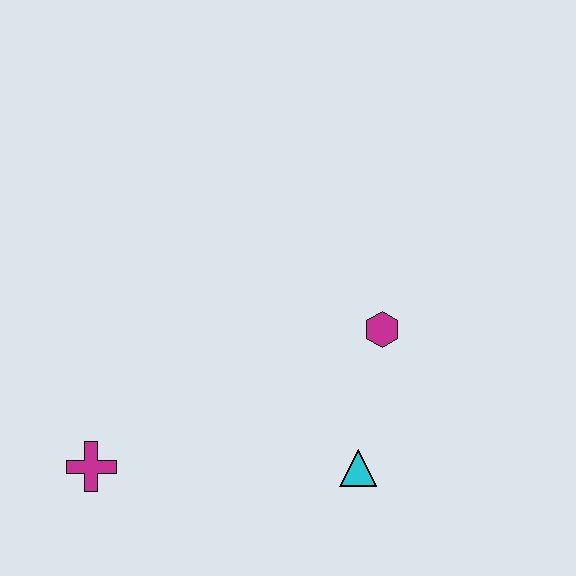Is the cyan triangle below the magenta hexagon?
Yes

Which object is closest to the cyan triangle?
The magenta hexagon is closest to the cyan triangle.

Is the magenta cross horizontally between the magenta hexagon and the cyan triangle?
No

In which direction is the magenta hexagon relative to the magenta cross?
The magenta hexagon is to the right of the magenta cross.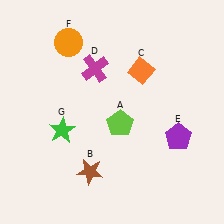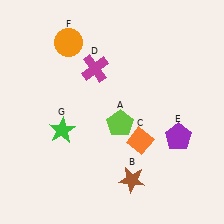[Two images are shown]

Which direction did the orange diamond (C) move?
The orange diamond (C) moved down.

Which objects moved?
The objects that moved are: the brown star (B), the orange diamond (C).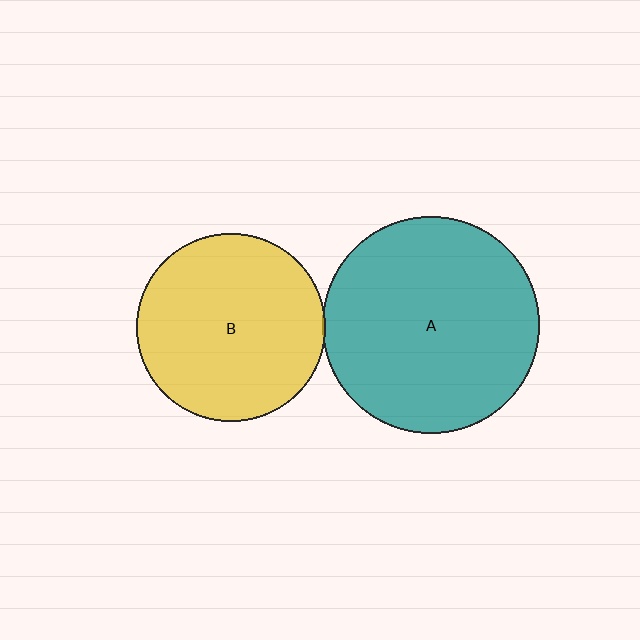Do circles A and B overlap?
Yes.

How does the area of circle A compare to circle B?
Approximately 1.3 times.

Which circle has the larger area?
Circle A (teal).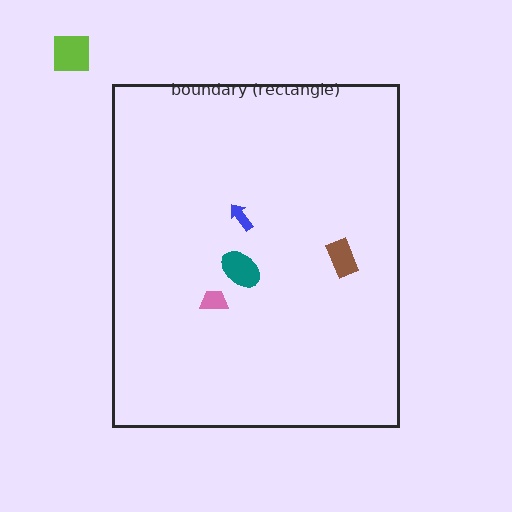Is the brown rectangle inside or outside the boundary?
Inside.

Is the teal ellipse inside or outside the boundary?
Inside.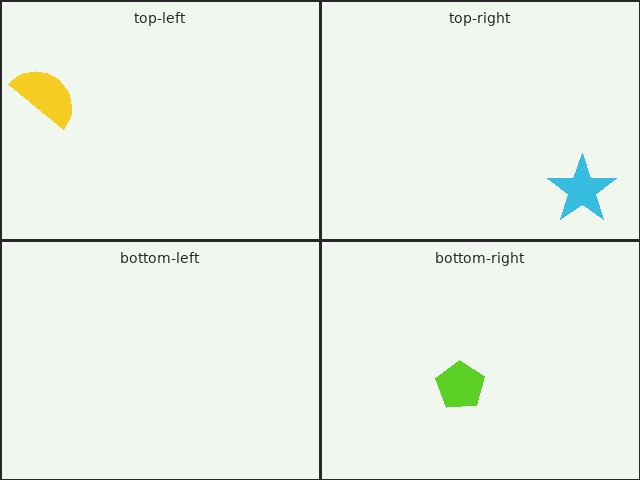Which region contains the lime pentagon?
The bottom-right region.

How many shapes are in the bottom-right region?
1.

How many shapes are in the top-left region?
1.